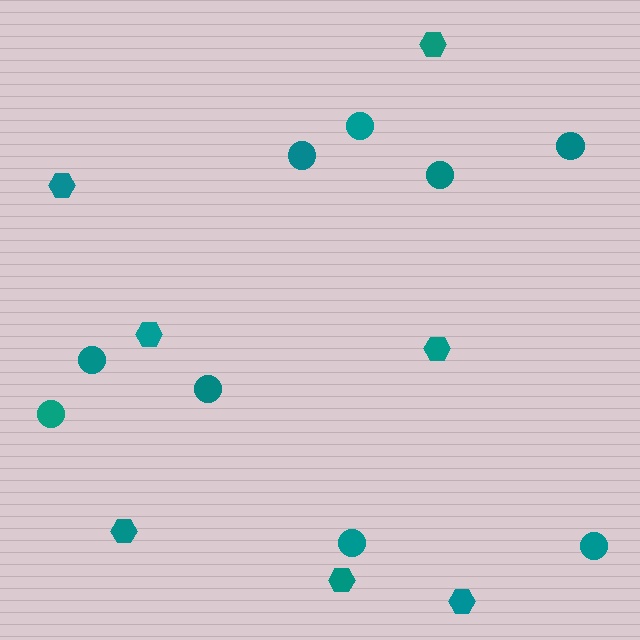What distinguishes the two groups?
There are 2 groups: one group of hexagons (7) and one group of circles (9).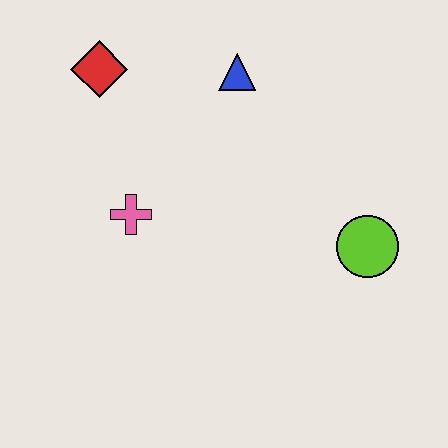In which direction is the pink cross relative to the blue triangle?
The pink cross is below the blue triangle.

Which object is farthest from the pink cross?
The lime circle is farthest from the pink cross.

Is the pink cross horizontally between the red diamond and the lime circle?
Yes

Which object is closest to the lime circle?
The blue triangle is closest to the lime circle.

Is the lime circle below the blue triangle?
Yes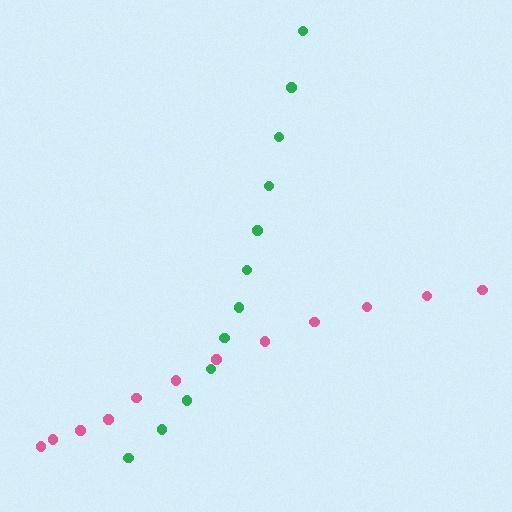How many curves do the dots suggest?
There are 2 distinct paths.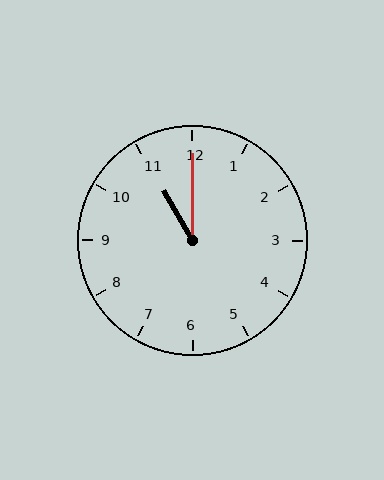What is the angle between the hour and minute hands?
Approximately 30 degrees.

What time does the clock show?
11:00.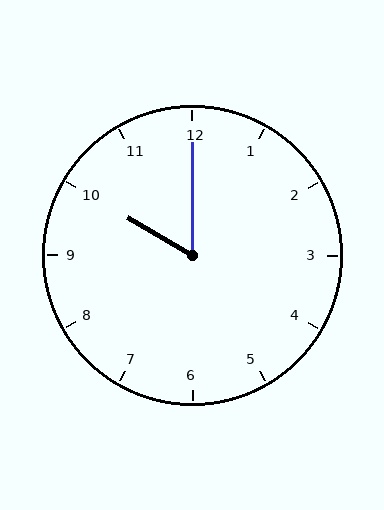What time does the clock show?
10:00.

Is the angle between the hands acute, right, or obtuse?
It is acute.